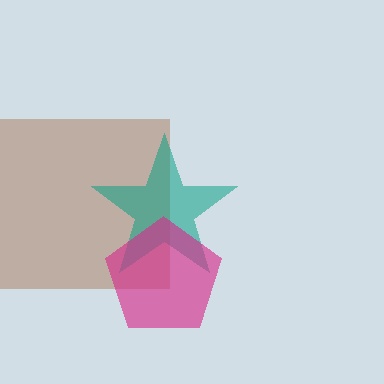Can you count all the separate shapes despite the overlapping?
Yes, there are 3 separate shapes.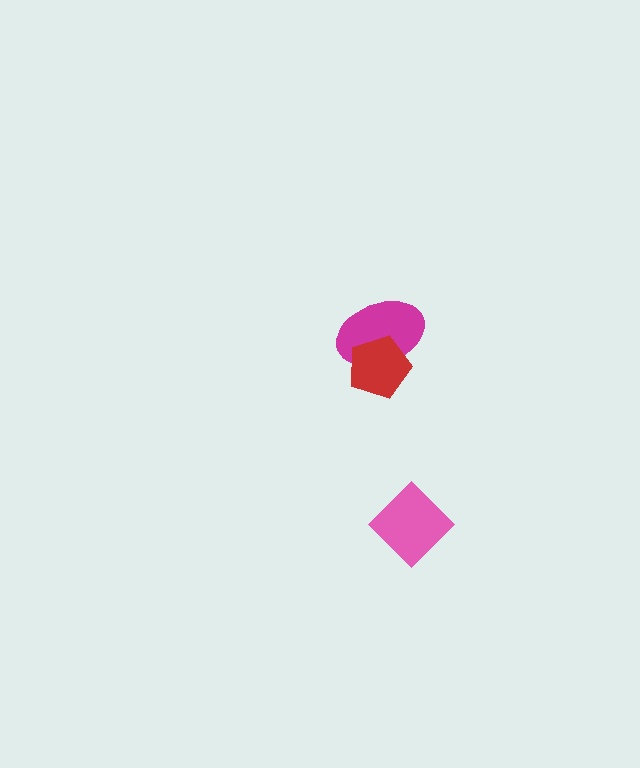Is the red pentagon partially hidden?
No, no other shape covers it.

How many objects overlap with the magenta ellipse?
1 object overlaps with the magenta ellipse.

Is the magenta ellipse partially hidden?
Yes, it is partially covered by another shape.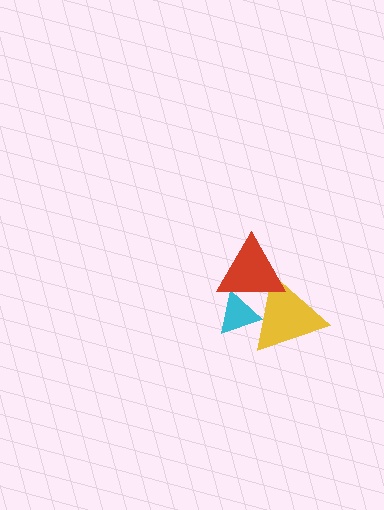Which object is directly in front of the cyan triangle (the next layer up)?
The yellow triangle is directly in front of the cyan triangle.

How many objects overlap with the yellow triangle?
2 objects overlap with the yellow triangle.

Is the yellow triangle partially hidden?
Yes, it is partially covered by another shape.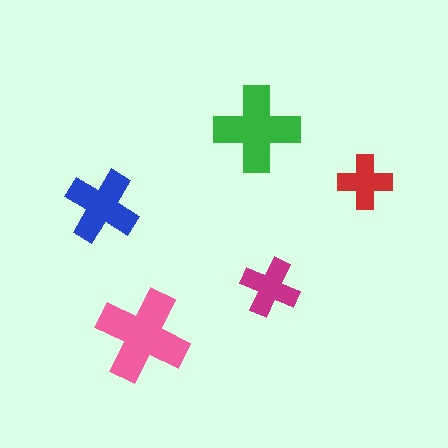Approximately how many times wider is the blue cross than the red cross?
About 1.5 times wider.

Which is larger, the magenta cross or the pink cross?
The pink one.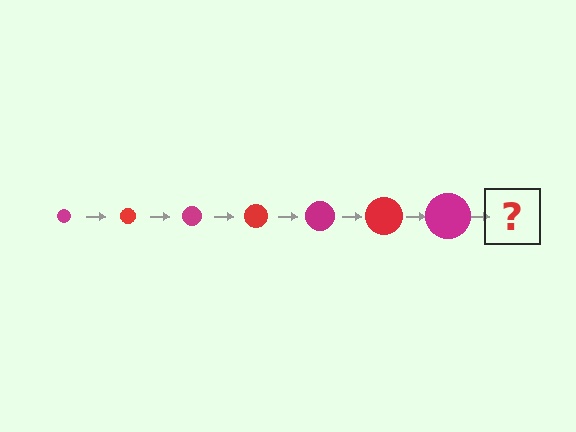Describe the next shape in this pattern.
It should be a red circle, larger than the previous one.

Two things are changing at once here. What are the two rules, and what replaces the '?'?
The two rules are that the circle grows larger each step and the color cycles through magenta and red. The '?' should be a red circle, larger than the previous one.